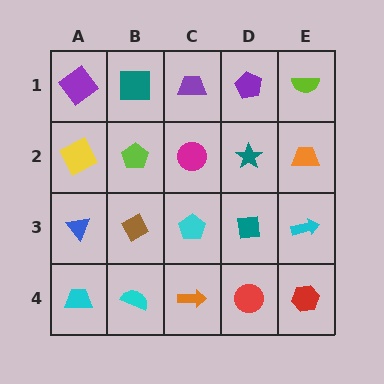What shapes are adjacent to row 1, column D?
A teal star (row 2, column D), a purple trapezoid (row 1, column C), a lime semicircle (row 1, column E).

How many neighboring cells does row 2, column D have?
4.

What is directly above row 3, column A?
A yellow square.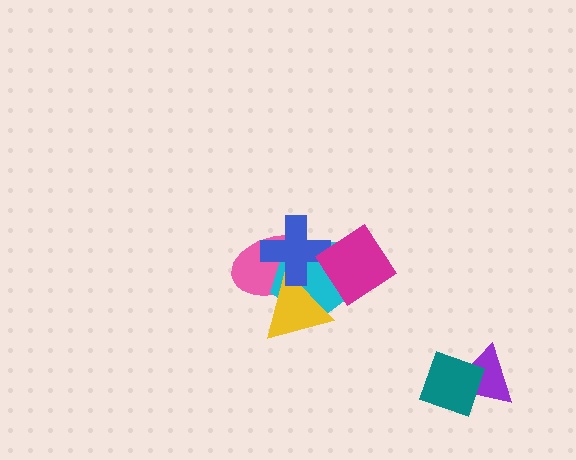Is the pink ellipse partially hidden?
Yes, it is partially covered by another shape.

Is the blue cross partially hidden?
Yes, it is partially covered by another shape.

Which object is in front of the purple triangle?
The teal diamond is in front of the purple triangle.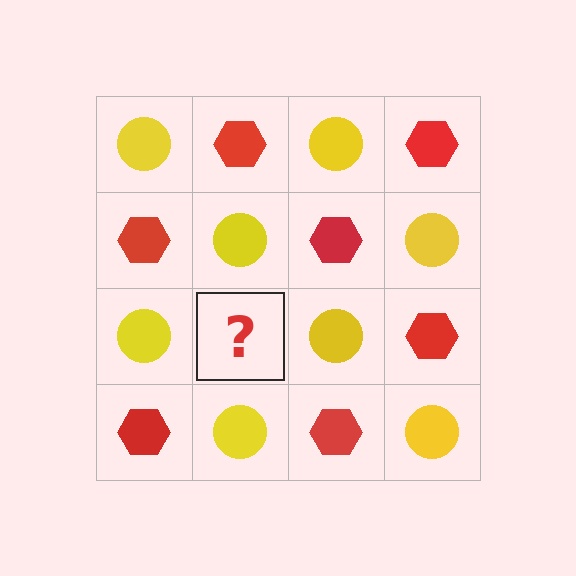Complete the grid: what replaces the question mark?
The question mark should be replaced with a red hexagon.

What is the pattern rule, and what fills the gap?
The rule is that it alternates yellow circle and red hexagon in a checkerboard pattern. The gap should be filled with a red hexagon.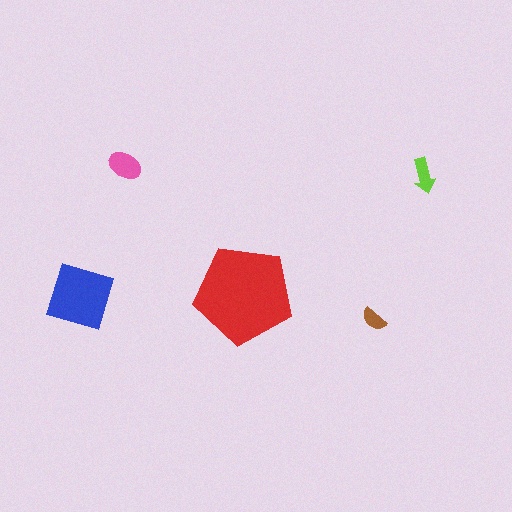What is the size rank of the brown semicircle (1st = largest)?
5th.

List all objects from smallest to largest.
The brown semicircle, the lime arrow, the pink ellipse, the blue square, the red pentagon.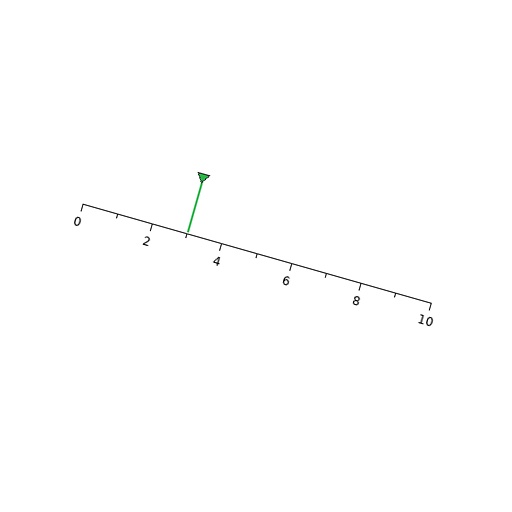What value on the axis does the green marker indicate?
The marker indicates approximately 3.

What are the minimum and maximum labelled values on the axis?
The axis runs from 0 to 10.